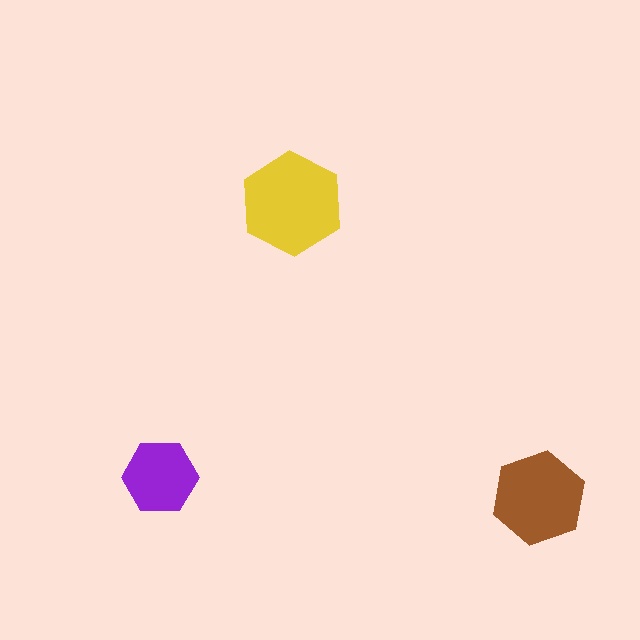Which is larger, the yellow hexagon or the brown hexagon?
The yellow one.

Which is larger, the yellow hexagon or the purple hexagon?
The yellow one.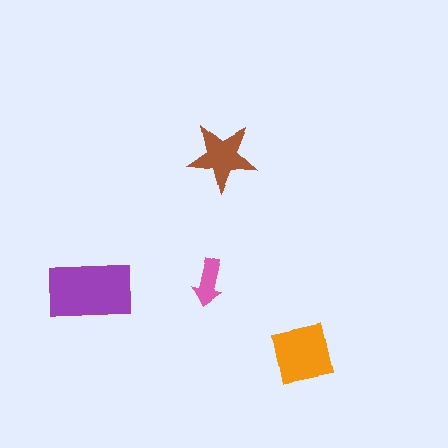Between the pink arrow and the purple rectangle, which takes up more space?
The purple rectangle.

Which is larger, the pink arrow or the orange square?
The orange square.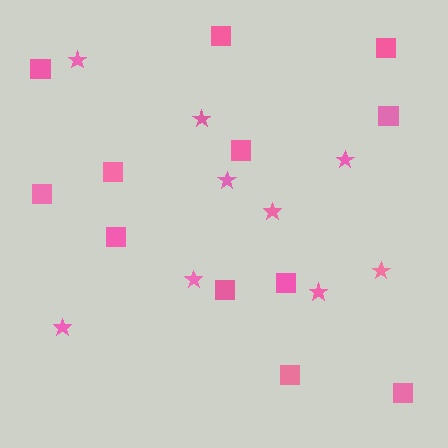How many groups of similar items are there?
There are 2 groups: one group of squares (12) and one group of stars (9).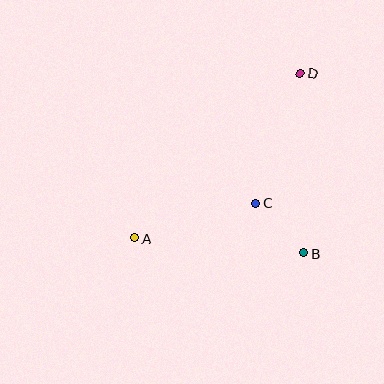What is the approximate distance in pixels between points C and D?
The distance between C and D is approximately 137 pixels.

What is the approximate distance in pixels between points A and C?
The distance between A and C is approximately 126 pixels.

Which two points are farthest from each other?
Points A and D are farthest from each other.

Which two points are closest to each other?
Points B and C are closest to each other.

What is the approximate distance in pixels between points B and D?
The distance between B and D is approximately 180 pixels.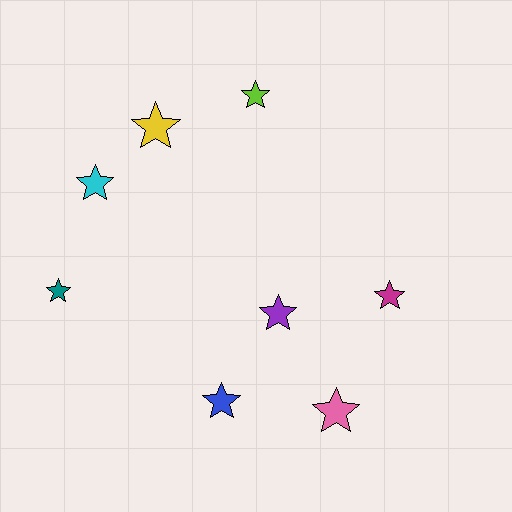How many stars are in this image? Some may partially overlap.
There are 8 stars.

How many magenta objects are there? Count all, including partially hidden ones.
There is 1 magenta object.